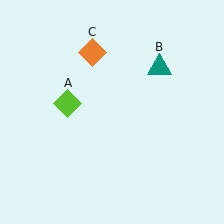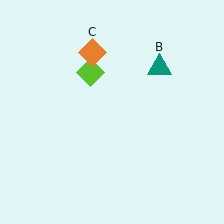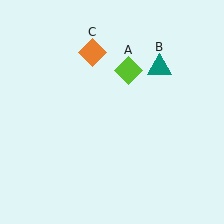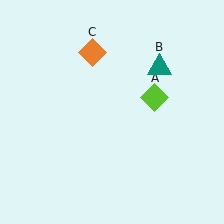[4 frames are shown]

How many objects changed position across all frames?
1 object changed position: lime diamond (object A).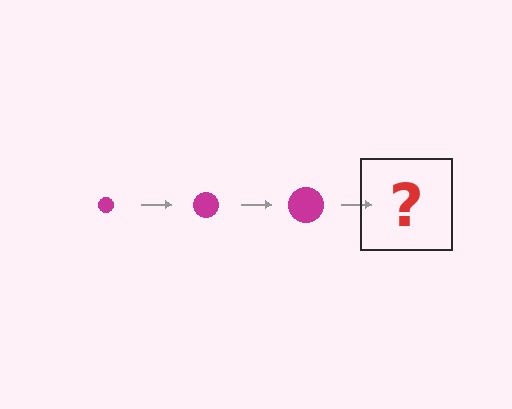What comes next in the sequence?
The next element should be a magenta circle, larger than the previous one.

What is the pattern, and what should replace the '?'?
The pattern is that the circle gets progressively larger each step. The '?' should be a magenta circle, larger than the previous one.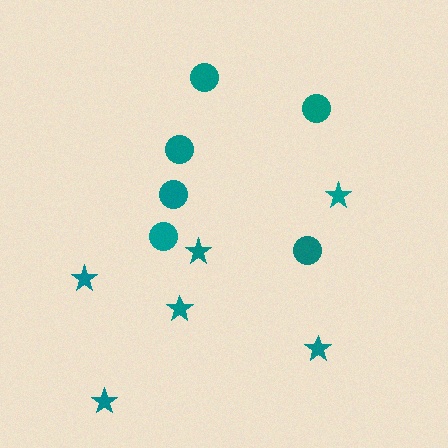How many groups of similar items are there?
There are 2 groups: one group of stars (6) and one group of circles (6).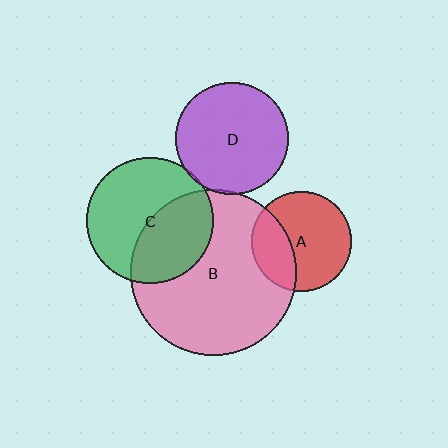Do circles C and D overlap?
Yes.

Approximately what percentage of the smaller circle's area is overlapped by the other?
Approximately 5%.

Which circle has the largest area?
Circle B (pink).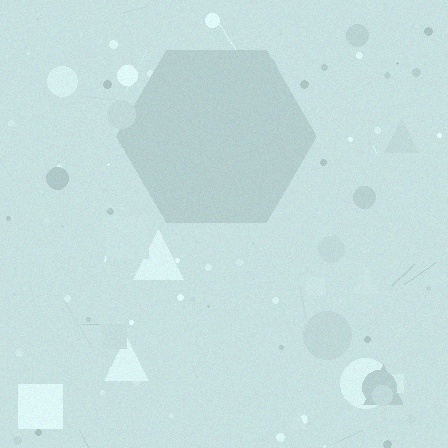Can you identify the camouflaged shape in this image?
The camouflaged shape is a hexagon.